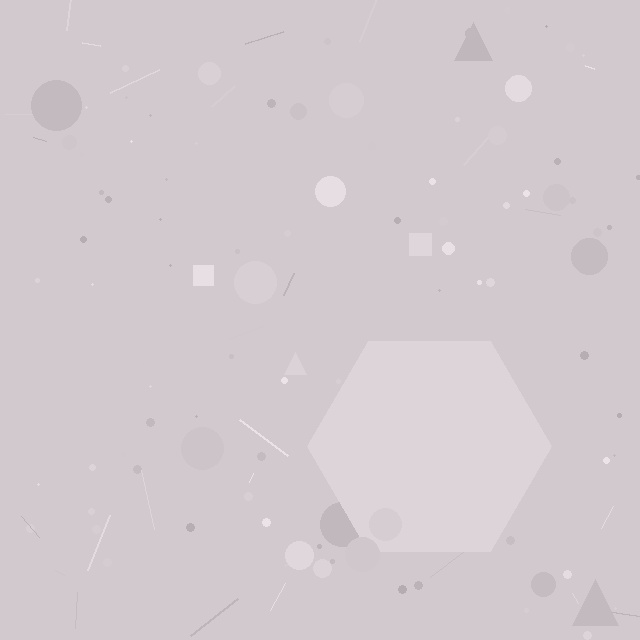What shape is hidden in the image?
A hexagon is hidden in the image.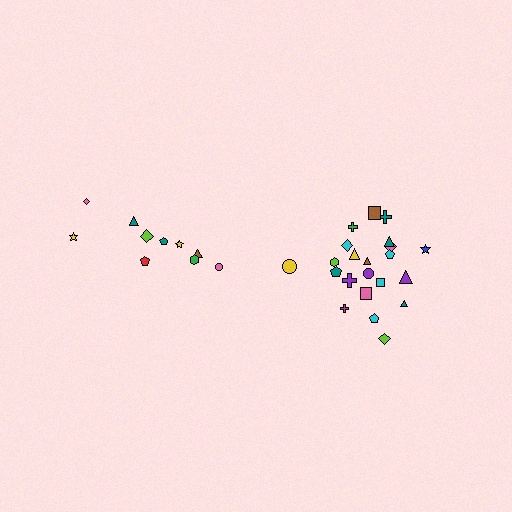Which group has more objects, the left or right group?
The right group.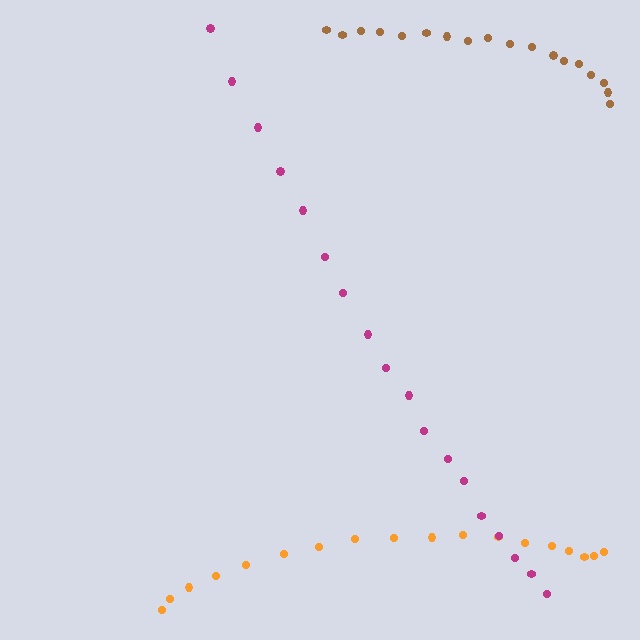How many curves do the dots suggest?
There are 3 distinct paths.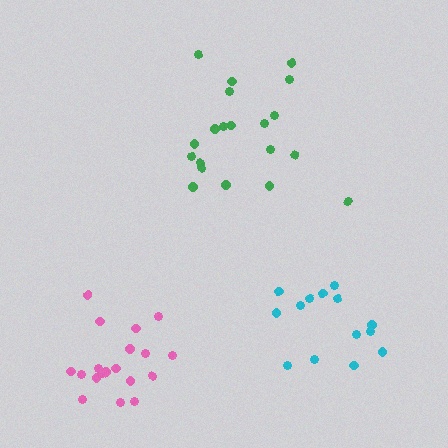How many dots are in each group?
Group 1: 19 dots, Group 2: 14 dots, Group 3: 20 dots (53 total).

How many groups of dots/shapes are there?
There are 3 groups.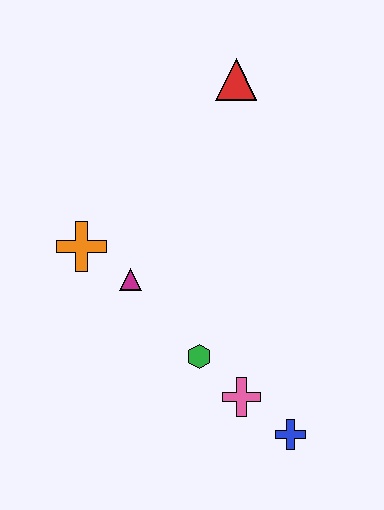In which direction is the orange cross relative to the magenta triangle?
The orange cross is to the left of the magenta triangle.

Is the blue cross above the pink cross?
No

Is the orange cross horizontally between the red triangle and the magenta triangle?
No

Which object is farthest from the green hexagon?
The red triangle is farthest from the green hexagon.